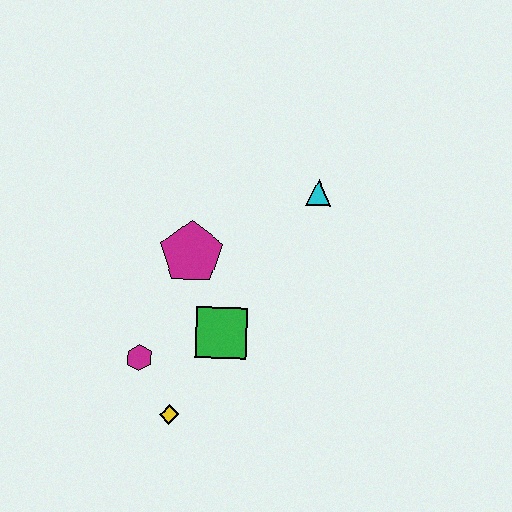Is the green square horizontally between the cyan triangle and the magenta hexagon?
Yes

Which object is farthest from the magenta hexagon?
The cyan triangle is farthest from the magenta hexagon.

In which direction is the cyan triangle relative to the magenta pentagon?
The cyan triangle is to the right of the magenta pentagon.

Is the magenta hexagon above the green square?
No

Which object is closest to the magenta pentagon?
The green square is closest to the magenta pentagon.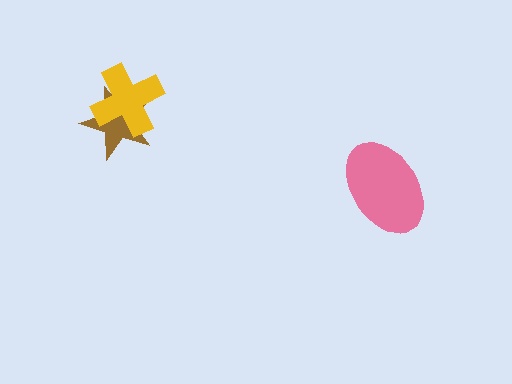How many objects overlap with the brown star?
1 object overlaps with the brown star.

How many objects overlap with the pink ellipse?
0 objects overlap with the pink ellipse.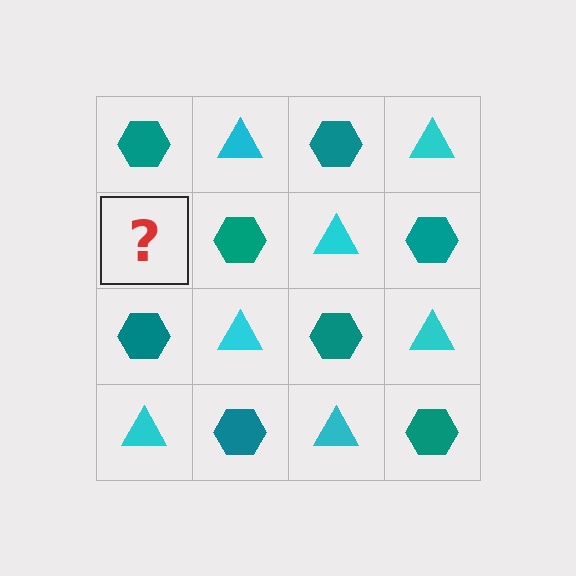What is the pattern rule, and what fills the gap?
The rule is that it alternates teal hexagon and cyan triangle in a checkerboard pattern. The gap should be filled with a cyan triangle.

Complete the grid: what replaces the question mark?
The question mark should be replaced with a cyan triangle.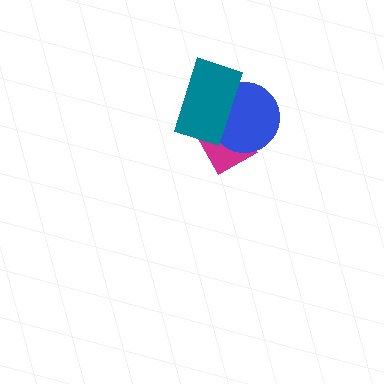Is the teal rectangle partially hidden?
No, no other shape covers it.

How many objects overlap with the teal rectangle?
2 objects overlap with the teal rectangle.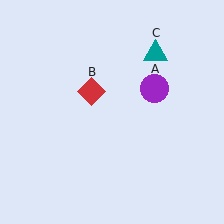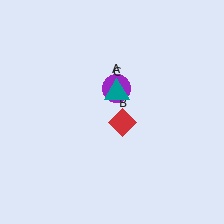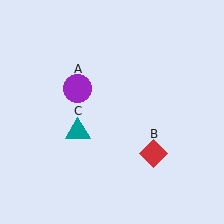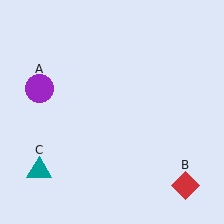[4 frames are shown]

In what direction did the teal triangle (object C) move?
The teal triangle (object C) moved down and to the left.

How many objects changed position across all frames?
3 objects changed position: purple circle (object A), red diamond (object B), teal triangle (object C).